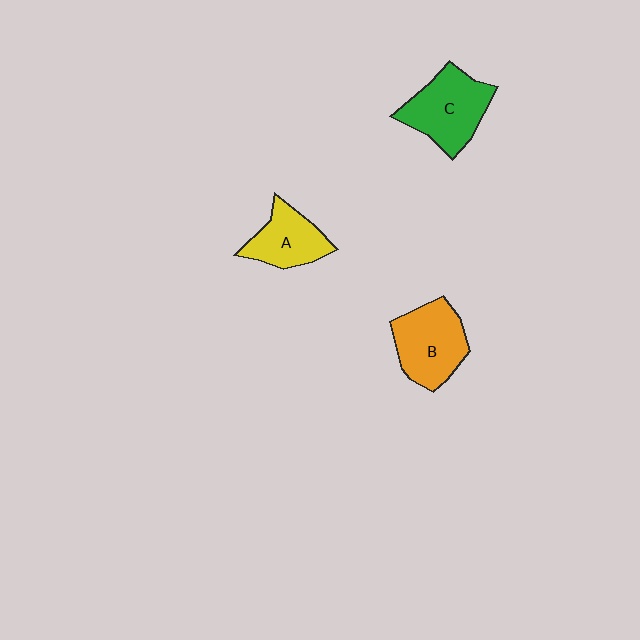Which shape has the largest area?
Shape C (green).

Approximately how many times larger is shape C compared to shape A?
Approximately 1.4 times.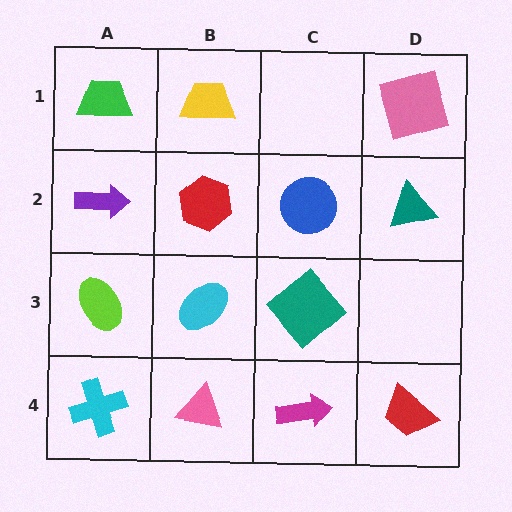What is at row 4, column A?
A cyan cross.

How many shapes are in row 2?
4 shapes.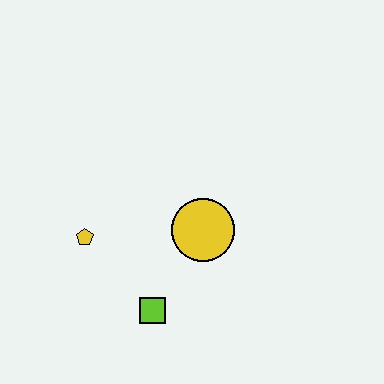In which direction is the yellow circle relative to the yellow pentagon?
The yellow circle is to the right of the yellow pentagon.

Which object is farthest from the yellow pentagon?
The yellow circle is farthest from the yellow pentagon.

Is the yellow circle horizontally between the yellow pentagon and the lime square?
No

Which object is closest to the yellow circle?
The lime square is closest to the yellow circle.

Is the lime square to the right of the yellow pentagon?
Yes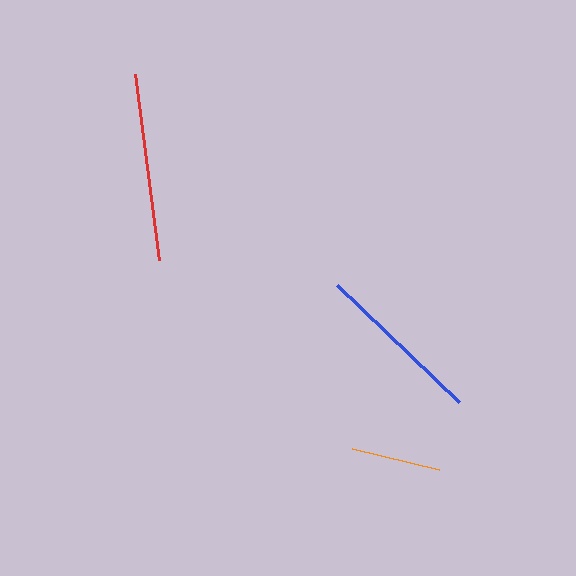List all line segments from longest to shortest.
From longest to shortest: red, blue, orange.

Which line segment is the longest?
The red line is the longest at approximately 188 pixels.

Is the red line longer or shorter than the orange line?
The red line is longer than the orange line.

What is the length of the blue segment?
The blue segment is approximately 168 pixels long.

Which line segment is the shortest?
The orange line is the shortest at approximately 89 pixels.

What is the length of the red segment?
The red segment is approximately 188 pixels long.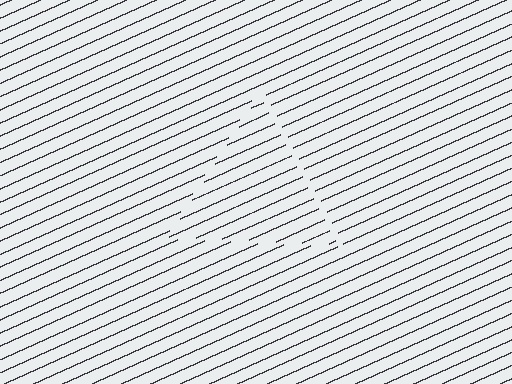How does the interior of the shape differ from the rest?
The interior of the shape contains the same grating, shifted by half a period — the contour is defined by the phase discontinuity where line-ends from the inner and outer gratings abut.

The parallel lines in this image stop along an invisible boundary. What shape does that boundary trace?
An illusory triangle. The interior of the shape contains the same grating, shifted by half a period — the contour is defined by the phase discontinuity where line-ends from the inner and outer gratings abut.